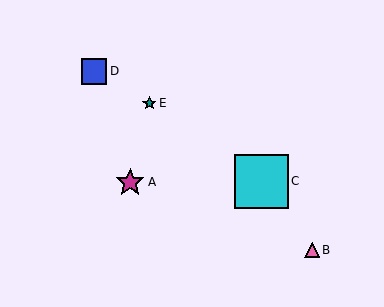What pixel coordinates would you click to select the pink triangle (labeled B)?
Click at (312, 250) to select the pink triangle B.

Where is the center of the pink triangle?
The center of the pink triangle is at (312, 250).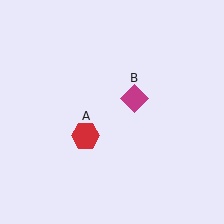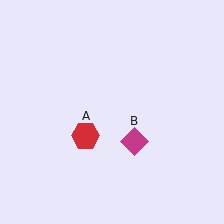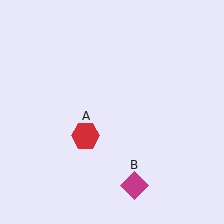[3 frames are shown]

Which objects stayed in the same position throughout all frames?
Red hexagon (object A) remained stationary.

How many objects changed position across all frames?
1 object changed position: magenta diamond (object B).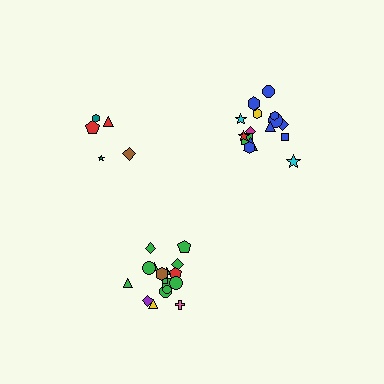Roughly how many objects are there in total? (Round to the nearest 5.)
Roughly 40 objects in total.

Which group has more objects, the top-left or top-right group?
The top-right group.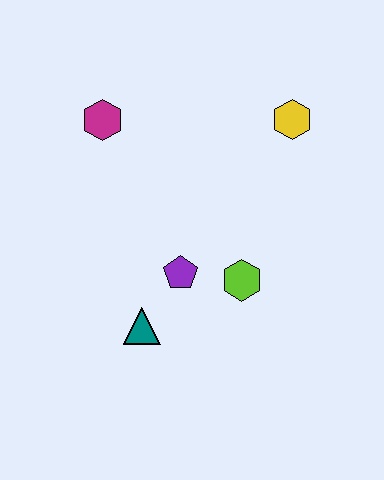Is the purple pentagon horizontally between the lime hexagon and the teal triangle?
Yes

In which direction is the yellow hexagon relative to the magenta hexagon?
The yellow hexagon is to the right of the magenta hexagon.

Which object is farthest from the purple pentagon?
The yellow hexagon is farthest from the purple pentagon.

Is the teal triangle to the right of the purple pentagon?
No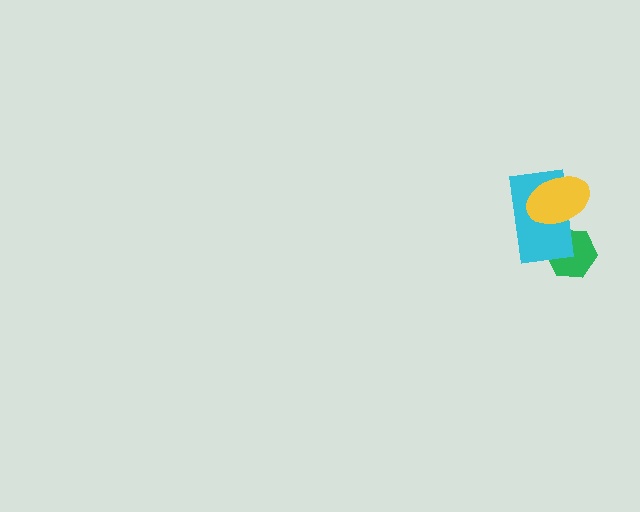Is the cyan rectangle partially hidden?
Yes, it is partially covered by another shape.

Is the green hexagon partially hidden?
Yes, it is partially covered by another shape.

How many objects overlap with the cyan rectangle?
2 objects overlap with the cyan rectangle.